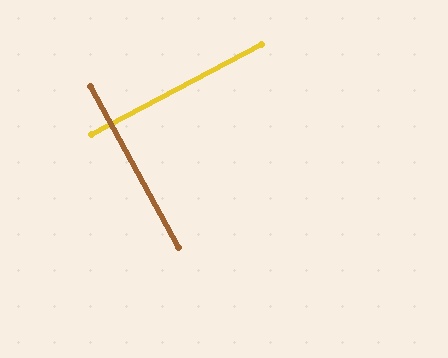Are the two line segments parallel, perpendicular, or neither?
Perpendicular — they meet at approximately 89°.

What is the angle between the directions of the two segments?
Approximately 89 degrees.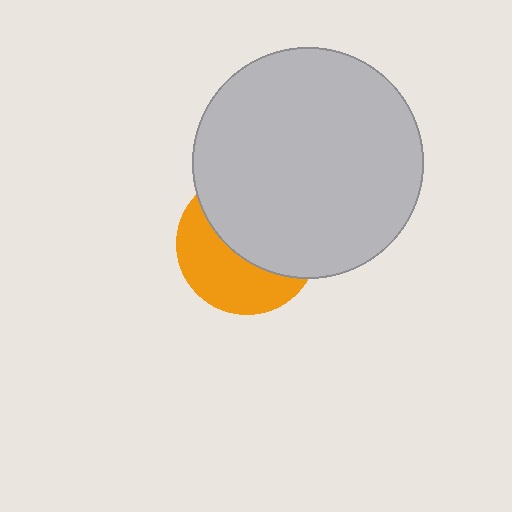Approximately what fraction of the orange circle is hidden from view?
Roughly 56% of the orange circle is hidden behind the light gray circle.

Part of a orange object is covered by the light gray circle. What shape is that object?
It is a circle.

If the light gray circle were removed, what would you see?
You would see the complete orange circle.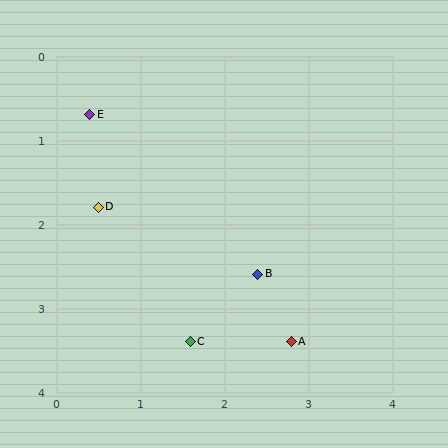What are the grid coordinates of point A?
Point A is at approximately (2.8, 3.4).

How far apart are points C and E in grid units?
Points C and E are about 3.0 grid units apart.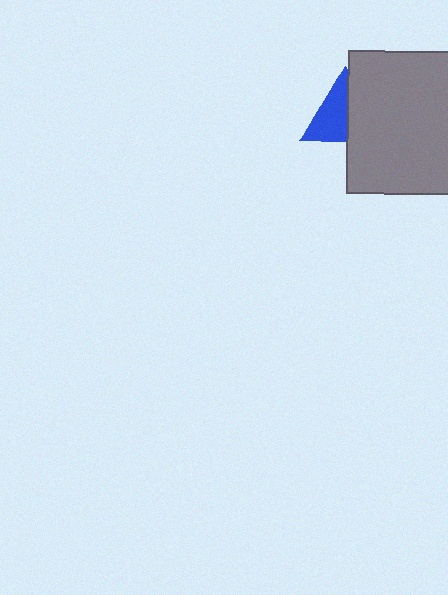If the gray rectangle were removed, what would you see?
You would see the complete blue triangle.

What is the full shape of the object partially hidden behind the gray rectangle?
The partially hidden object is a blue triangle.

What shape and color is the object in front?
The object in front is a gray rectangle.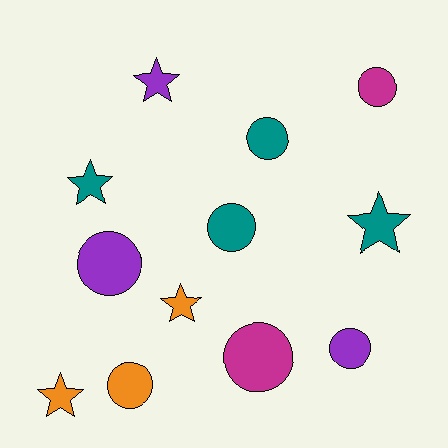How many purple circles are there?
There are 2 purple circles.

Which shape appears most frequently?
Circle, with 7 objects.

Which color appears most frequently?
Teal, with 4 objects.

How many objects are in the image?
There are 12 objects.